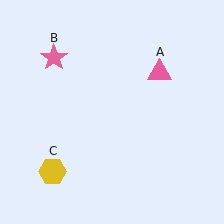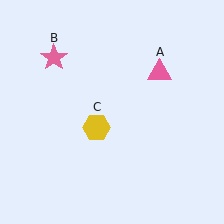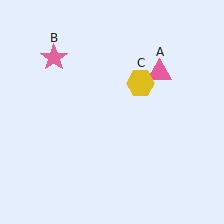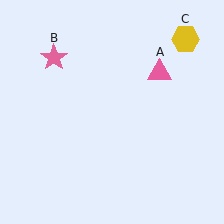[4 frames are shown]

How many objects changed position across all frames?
1 object changed position: yellow hexagon (object C).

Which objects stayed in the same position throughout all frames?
Pink triangle (object A) and pink star (object B) remained stationary.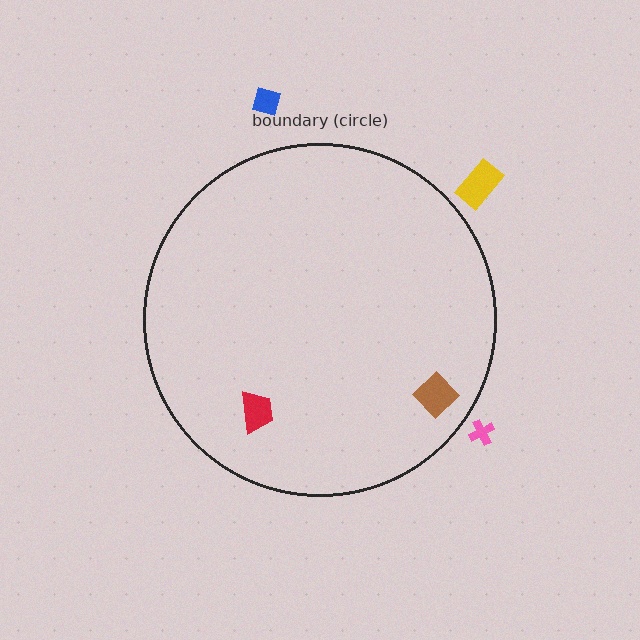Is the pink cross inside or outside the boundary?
Outside.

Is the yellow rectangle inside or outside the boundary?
Outside.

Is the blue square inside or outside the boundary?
Outside.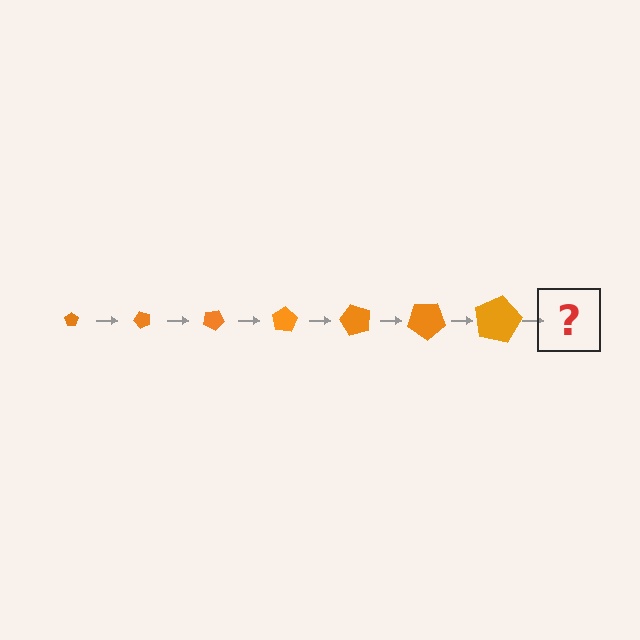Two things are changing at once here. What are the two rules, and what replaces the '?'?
The two rules are that the pentagon grows larger each step and it rotates 50 degrees each step. The '?' should be a pentagon, larger than the previous one and rotated 350 degrees from the start.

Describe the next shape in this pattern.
It should be a pentagon, larger than the previous one and rotated 350 degrees from the start.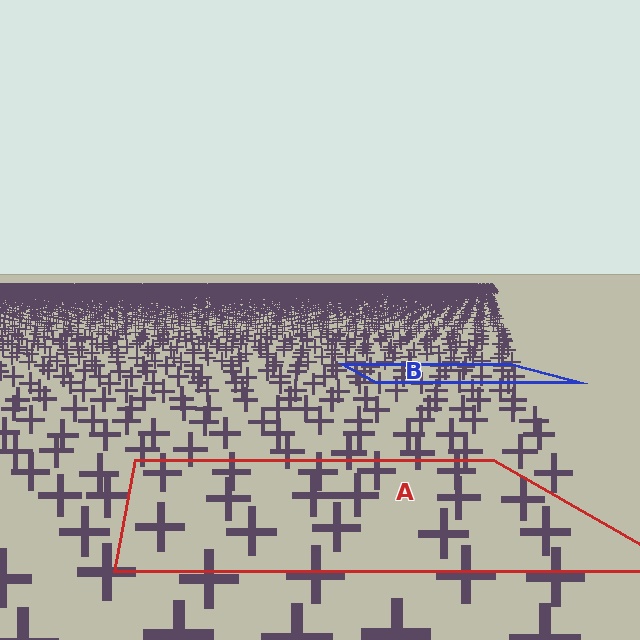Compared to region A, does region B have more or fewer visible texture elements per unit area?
Region B has more texture elements per unit area — they are packed more densely because it is farther away.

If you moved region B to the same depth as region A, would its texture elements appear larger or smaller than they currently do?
They would appear larger. At a closer depth, the same texture elements are projected at a bigger on-screen size.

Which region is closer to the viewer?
Region A is closer. The texture elements there are larger and more spread out.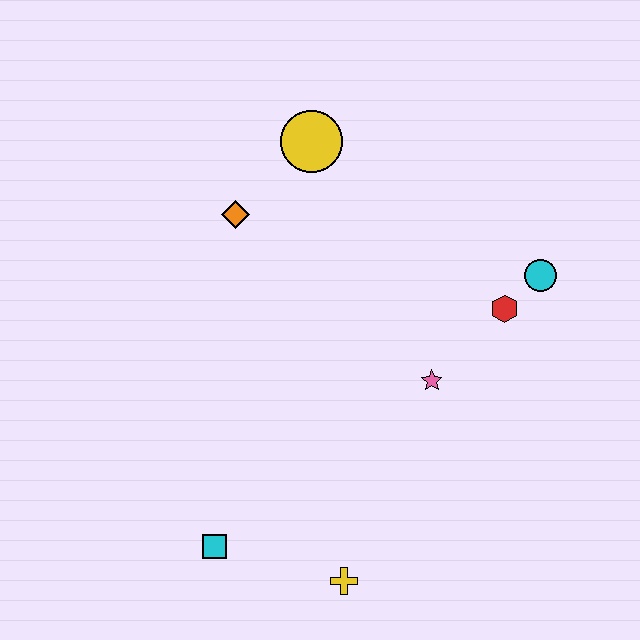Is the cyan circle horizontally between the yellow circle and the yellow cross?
No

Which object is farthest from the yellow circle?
The yellow cross is farthest from the yellow circle.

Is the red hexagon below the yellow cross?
No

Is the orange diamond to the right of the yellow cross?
No